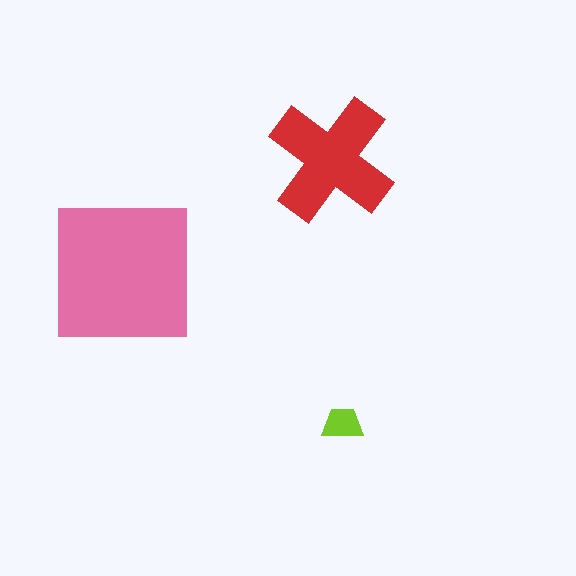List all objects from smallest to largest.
The lime trapezoid, the red cross, the pink square.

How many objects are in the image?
There are 3 objects in the image.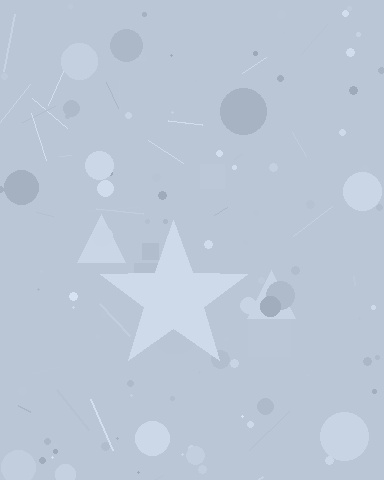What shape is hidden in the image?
A star is hidden in the image.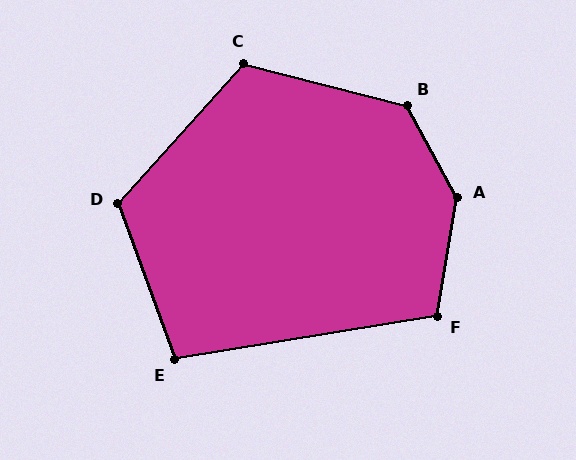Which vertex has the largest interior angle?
A, at approximately 142 degrees.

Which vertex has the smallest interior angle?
E, at approximately 101 degrees.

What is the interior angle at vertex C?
Approximately 118 degrees (obtuse).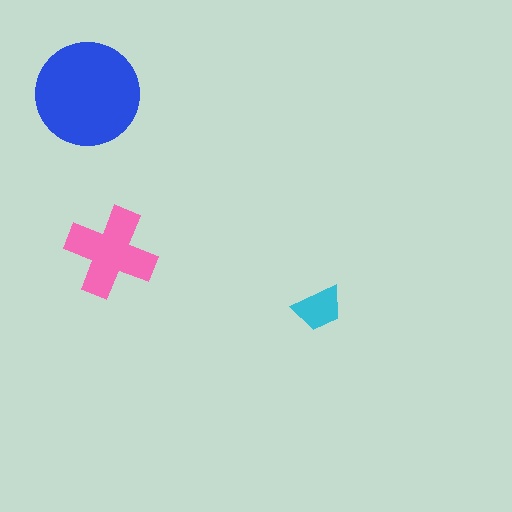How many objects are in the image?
There are 3 objects in the image.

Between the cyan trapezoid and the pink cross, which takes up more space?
The pink cross.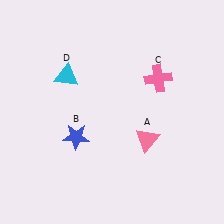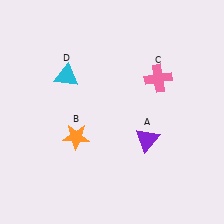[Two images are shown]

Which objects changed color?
A changed from pink to purple. B changed from blue to orange.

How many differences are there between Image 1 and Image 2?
There are 2 differences between the two images.